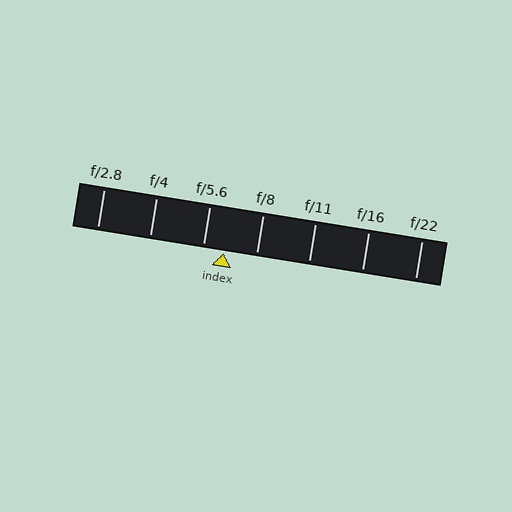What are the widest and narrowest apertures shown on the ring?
The widest aperture shown is f/2.8 and the narrowest is f/22.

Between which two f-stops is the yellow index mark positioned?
The index mark is between f/5.6 and f/8.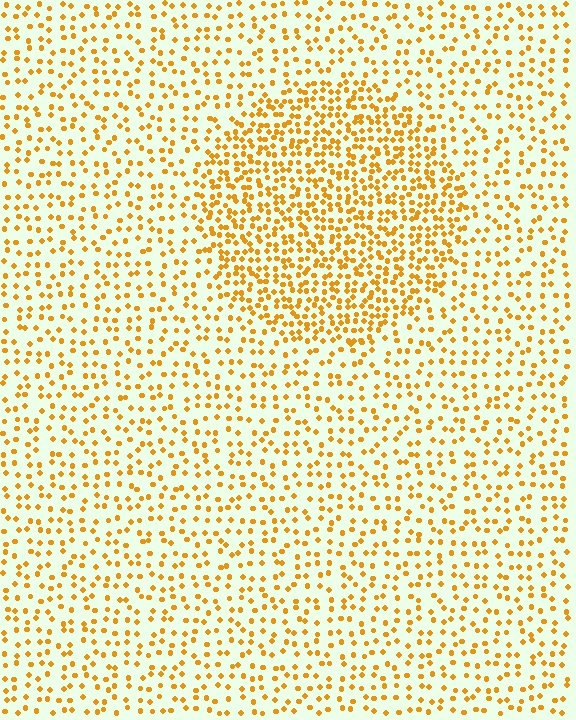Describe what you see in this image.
The image contains small orange elements arranged at two different densities. A circle-shaped region is visible where the elements are more densely packed than the surrounding area.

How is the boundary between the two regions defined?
The boundary is defined by a change in element density (approximately 2.0x ratio). All elements are the same color, size, and shape.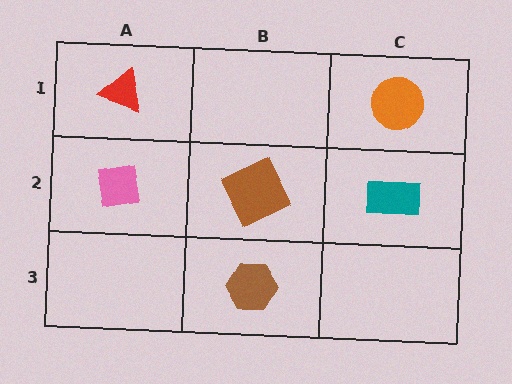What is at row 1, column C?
An orange circle.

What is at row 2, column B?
A brown square.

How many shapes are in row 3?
1 shape.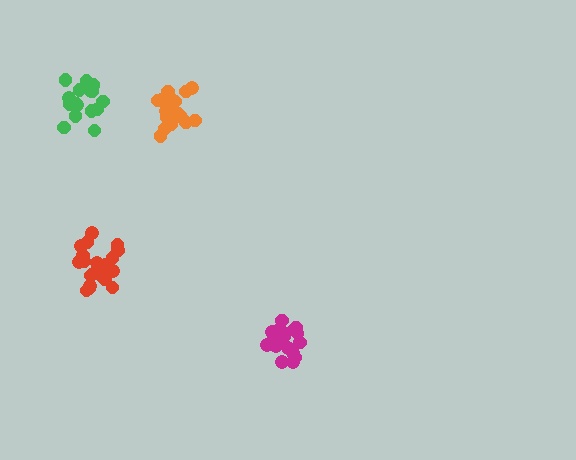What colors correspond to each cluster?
The clusters are colored: orange, green, red, magenta.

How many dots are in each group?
Group 1: 21 dots, Group 2: 20 dots, Group 3: 21 dots, Group 4: 19 dots (81 total).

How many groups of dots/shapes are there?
There are 4 groups.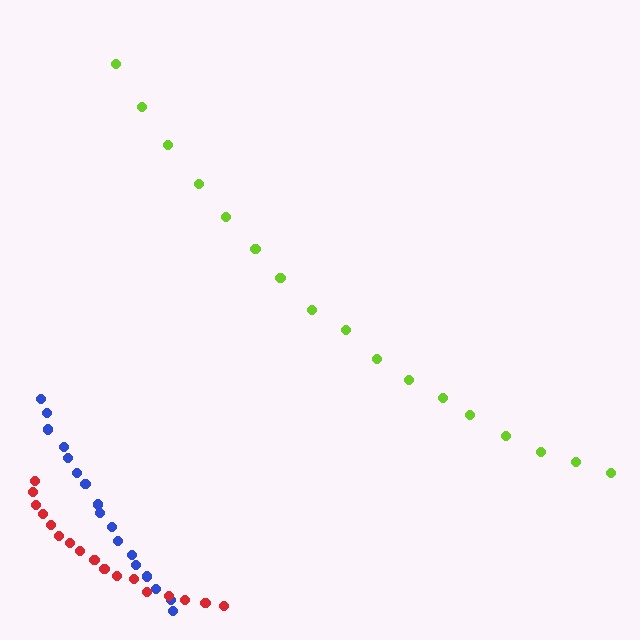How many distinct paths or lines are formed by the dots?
There are 3 distinct paths.